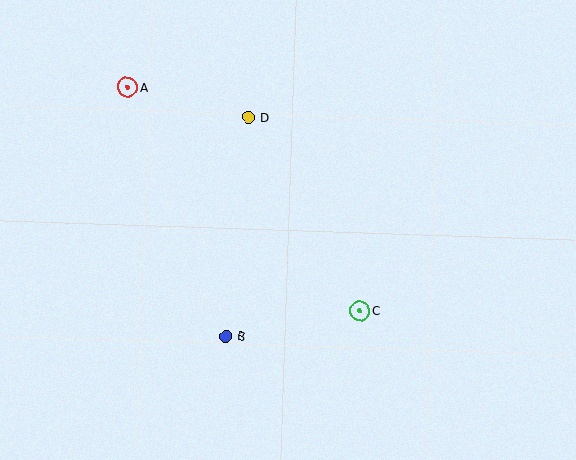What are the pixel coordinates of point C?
Point C is at (360, 311).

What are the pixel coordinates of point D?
Point D is at (248, 117).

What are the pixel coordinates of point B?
Point B is at (225, 336).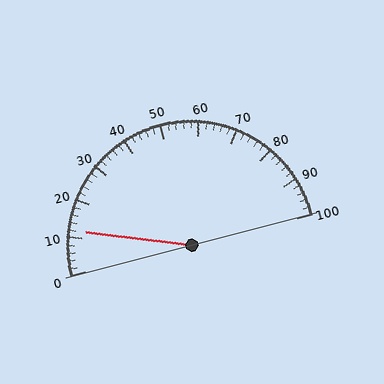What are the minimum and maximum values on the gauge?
The gauge ranges from 0 to 100.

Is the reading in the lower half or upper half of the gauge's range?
The reading is in the lower half of the range (0 to 100).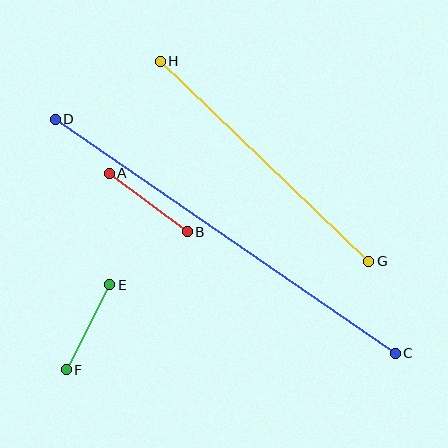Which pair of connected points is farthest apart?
Points C and D are farthest apart.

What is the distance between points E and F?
The distance is approximately 95 pixels.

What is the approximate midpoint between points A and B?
The midpoint is at approximately (148, 202) pixels.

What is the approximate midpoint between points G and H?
The midpoint is at approximately (265, 161) pixels.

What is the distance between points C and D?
The distance is approximately 413 pixels.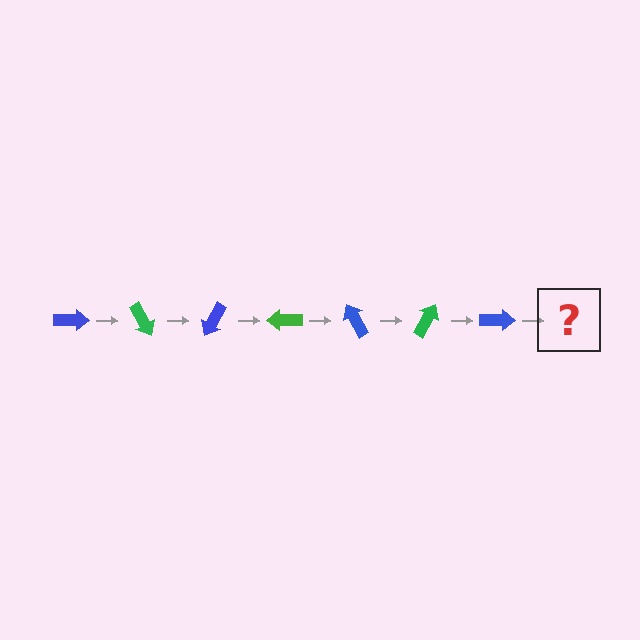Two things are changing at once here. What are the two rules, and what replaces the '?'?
The two rules are that it rotates 60 degrees each step and the color cycles through blue and green. The '?' should be a green arrow, rotated 420 degrees from the start.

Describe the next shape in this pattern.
It should be a green arrow, rotated 420 degrees from the start.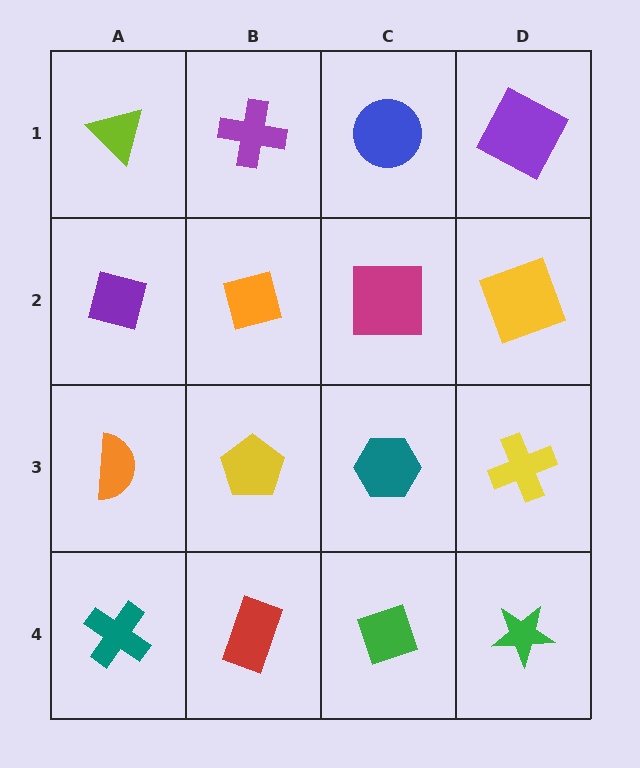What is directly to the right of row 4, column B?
A green diamond.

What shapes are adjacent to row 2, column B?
A purple cross (row 1, column B), a yellow pentagon (row 3, column B), a purple square (row 2, column A), a magenta square (row 2, column C).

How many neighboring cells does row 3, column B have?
4.